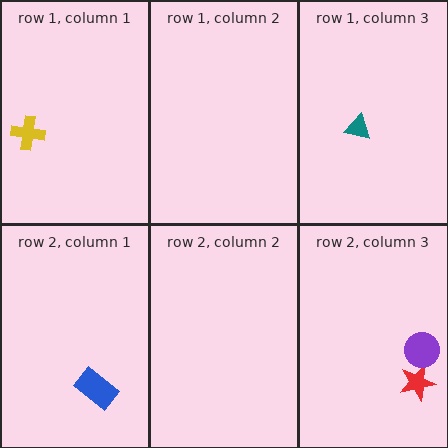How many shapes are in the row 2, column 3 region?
2.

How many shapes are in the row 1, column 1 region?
1.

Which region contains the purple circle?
The row 2, column 3 region.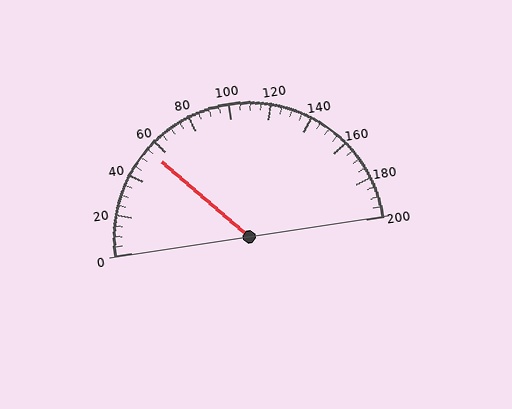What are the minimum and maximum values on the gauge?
The gauge ranges from 0 to 200.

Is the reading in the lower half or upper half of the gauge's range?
The reading is in the lower half of the range (0 to 200).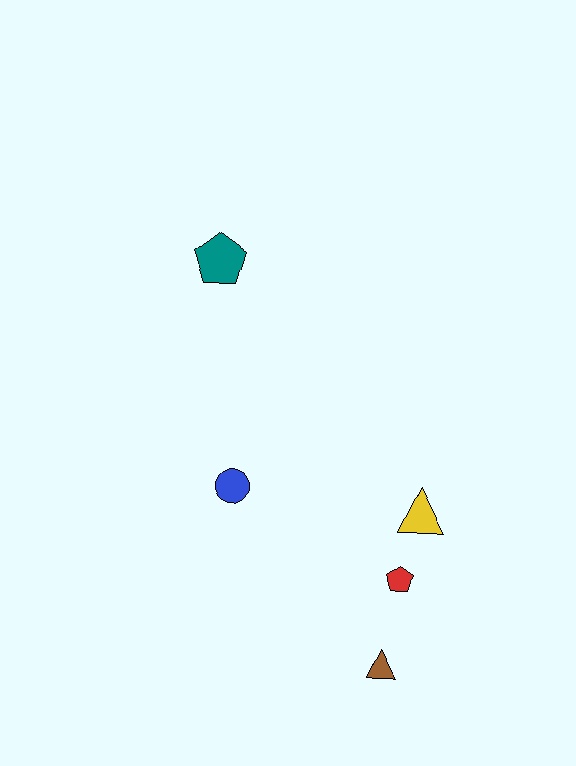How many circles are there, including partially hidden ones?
There is 1 circle.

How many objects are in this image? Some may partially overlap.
There are 5 objects.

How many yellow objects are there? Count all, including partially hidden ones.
There is 1 yellow object.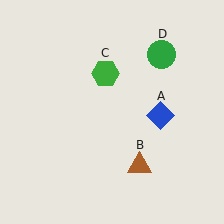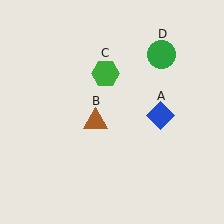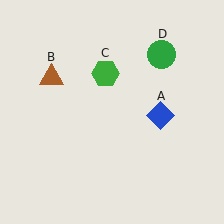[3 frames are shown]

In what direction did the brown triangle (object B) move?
The brown triangle (object B) moved up and to the left.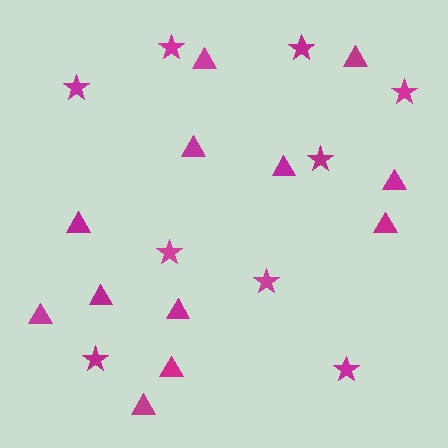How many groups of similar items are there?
There are 2 groups: one group of stars (9) and one group of triangles (12).